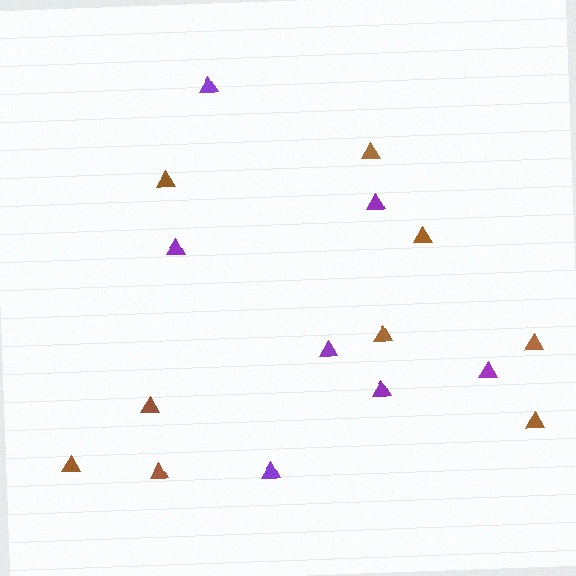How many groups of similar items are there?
There are 2 groups: one group of brown triangles (9) and one group of purple triangles (7).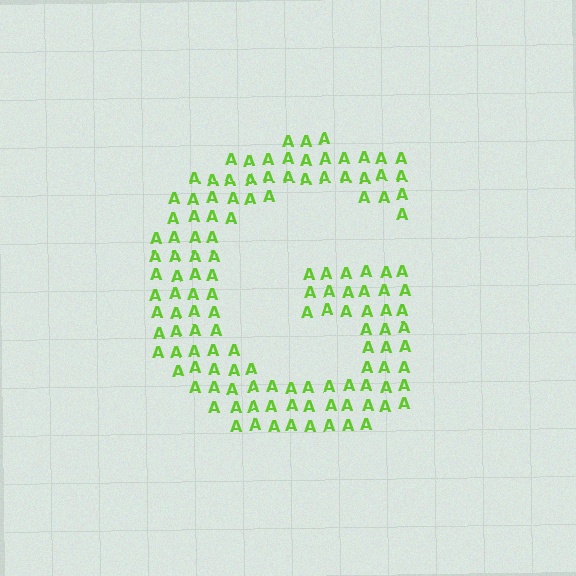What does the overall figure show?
The overall figure shows the letter G.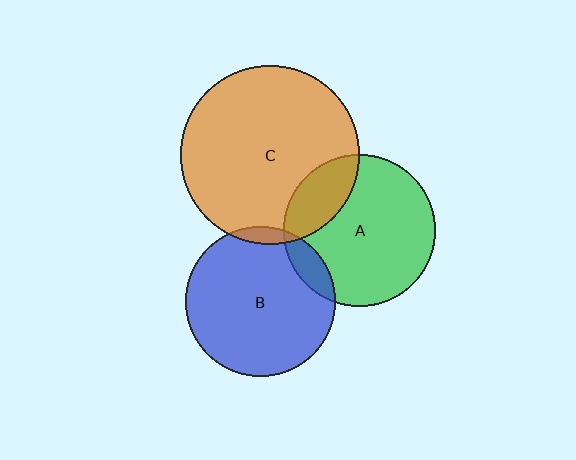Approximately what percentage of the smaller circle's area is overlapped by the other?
Approximately 20%.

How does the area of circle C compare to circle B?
Approximately 1.4 times.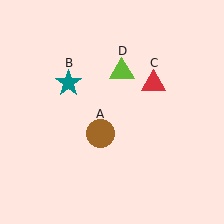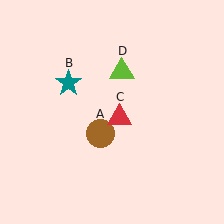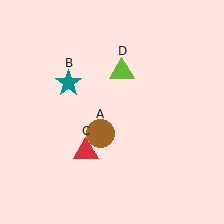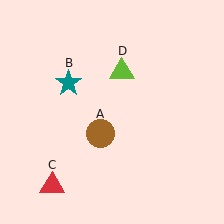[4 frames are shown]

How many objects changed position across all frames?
1 object changed position: red triangle (object C).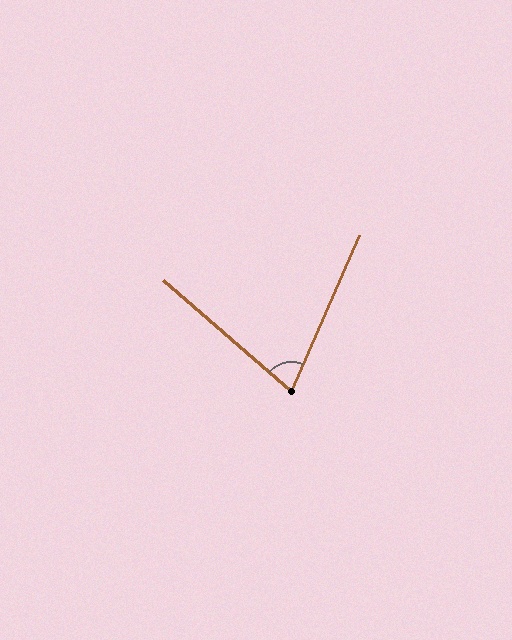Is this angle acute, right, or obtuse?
It is acute.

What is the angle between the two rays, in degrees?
Approximately 72 degrees.